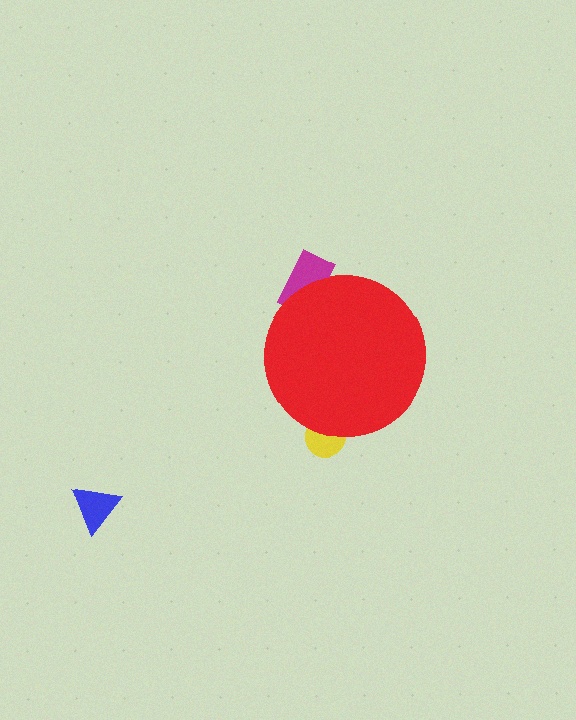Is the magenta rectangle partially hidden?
Yes, the magenta rectangle is partially hidden behind the red circle.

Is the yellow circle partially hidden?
Yes, the yellow circle is partially hidden behind the red circle.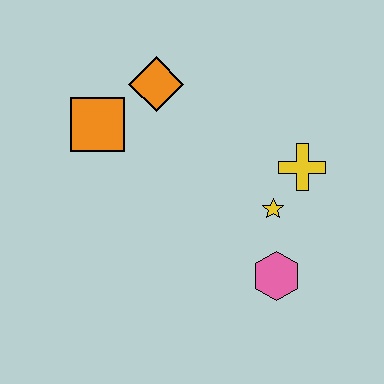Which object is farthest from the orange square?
The pink hexagon is farthest from the orange square.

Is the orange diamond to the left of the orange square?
No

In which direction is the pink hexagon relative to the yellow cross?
The pink hexagon is below the yellow cross.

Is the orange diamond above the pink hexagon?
Yes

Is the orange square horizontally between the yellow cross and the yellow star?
No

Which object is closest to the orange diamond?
The orange square is closest to the orange diamond.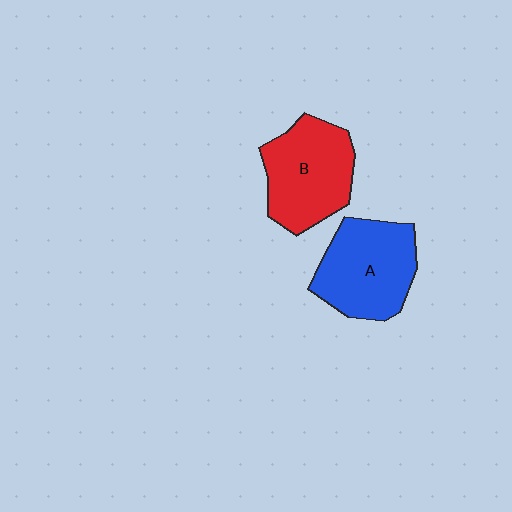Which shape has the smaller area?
Shape B (red).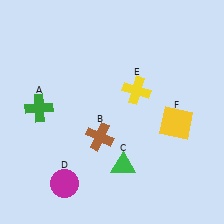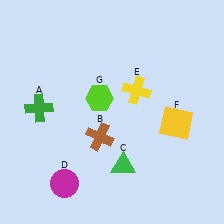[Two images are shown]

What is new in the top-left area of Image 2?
A lime hexagon (G) was added in the top-left area of Image 2.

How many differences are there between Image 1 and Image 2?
There is 1 difference between the two images.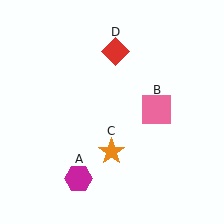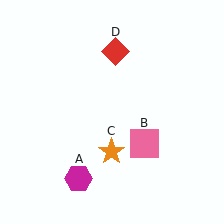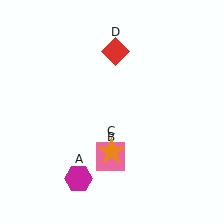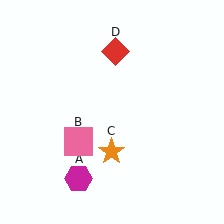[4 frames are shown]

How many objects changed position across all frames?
1 object changed position: pink square (object B).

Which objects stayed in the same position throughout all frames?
Magenta hexagon (object A) and orange star (object C) and red diamond (object D) remained stationary.